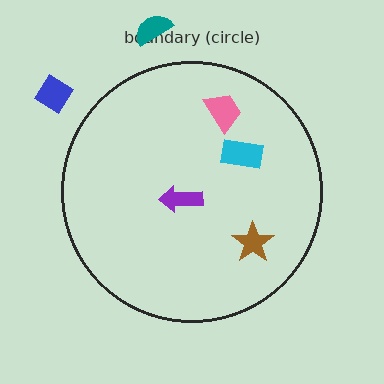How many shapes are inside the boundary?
4 inside, 2 outside.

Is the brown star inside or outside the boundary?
Inside.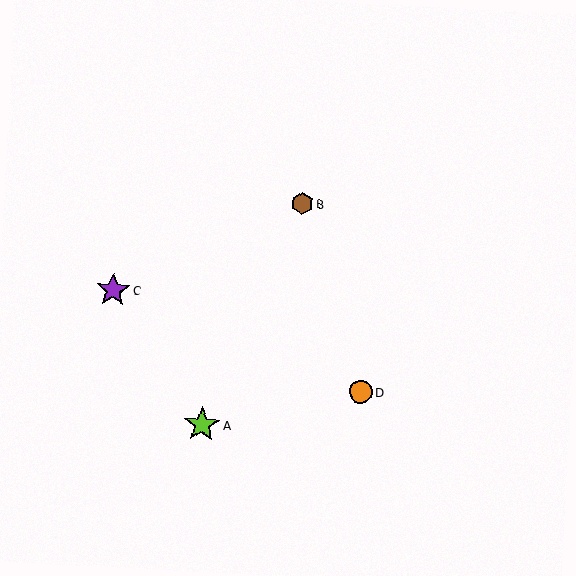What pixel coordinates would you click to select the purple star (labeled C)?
Click at (113, 290) to select the purple star C.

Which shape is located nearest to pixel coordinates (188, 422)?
The lime star (labeled A) at (202, 425) is nearest to that location.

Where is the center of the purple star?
The center of the purple star is at (113, 290).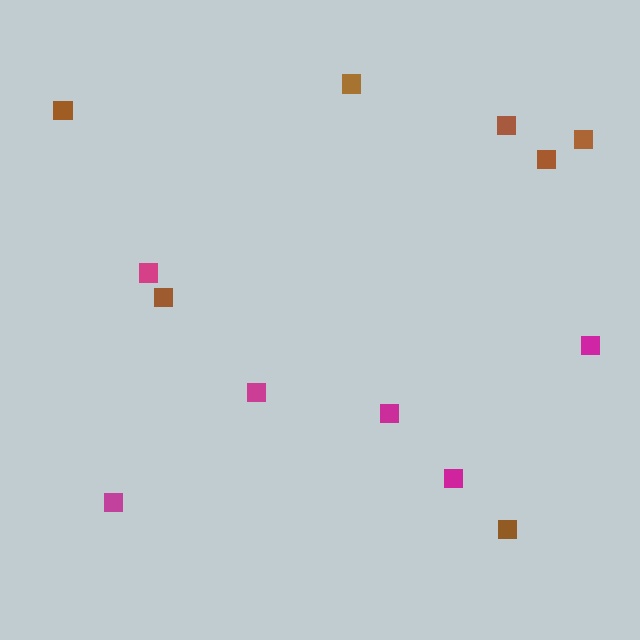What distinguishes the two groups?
There are 2 groups: one group of magenta squares (6) and one group of brown squares (7).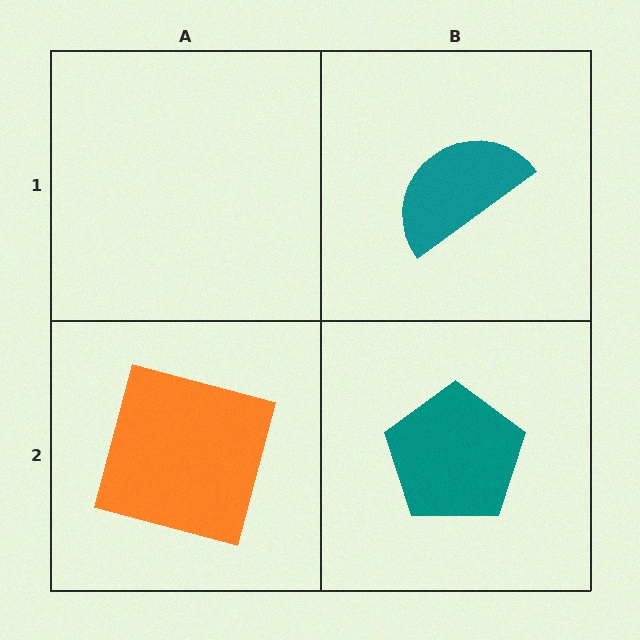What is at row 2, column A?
An orange square.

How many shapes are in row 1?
1 shape.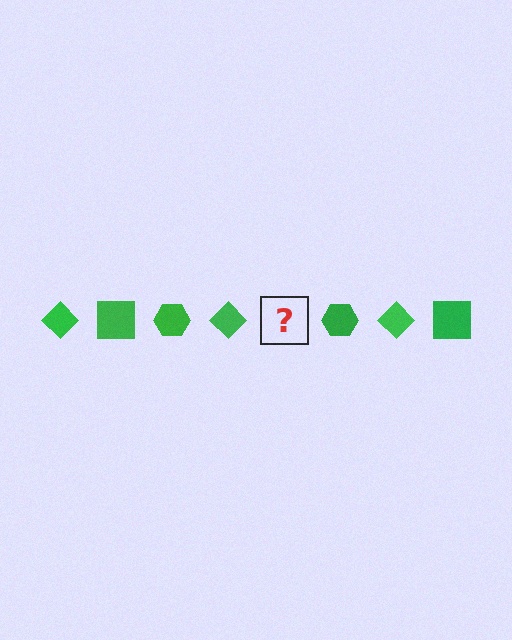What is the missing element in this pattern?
The missing element is a green square.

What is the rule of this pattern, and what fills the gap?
The rule is that the pattern cycles through diamond, square, hexagon shapes in green. The gap should be filled with a green square.